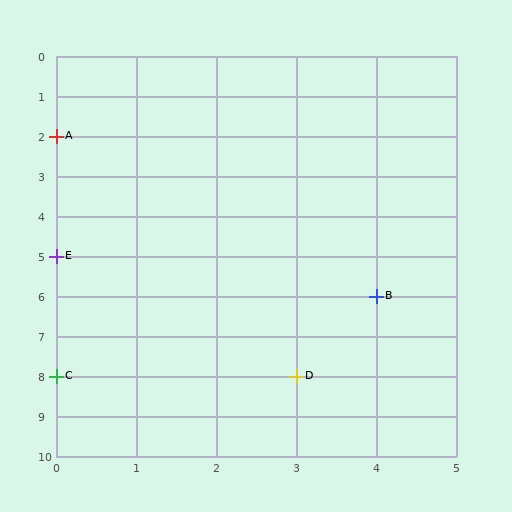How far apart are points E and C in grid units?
Points E and C are 3 rows apart.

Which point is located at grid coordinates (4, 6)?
Point B is at (4, 6).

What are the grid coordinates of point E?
Point E is at grid coordinates (0, 5).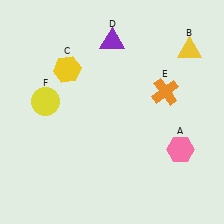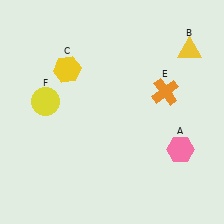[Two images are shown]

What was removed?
The purple triangle (D) was removed in Image 2.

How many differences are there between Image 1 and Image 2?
There is 1 difference between the two images.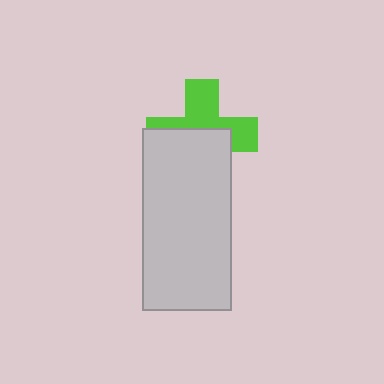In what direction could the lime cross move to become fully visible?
The lime cross could move up. That would shift it out from behind the light gray rectangle entirely.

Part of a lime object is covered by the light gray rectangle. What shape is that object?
It is a cross.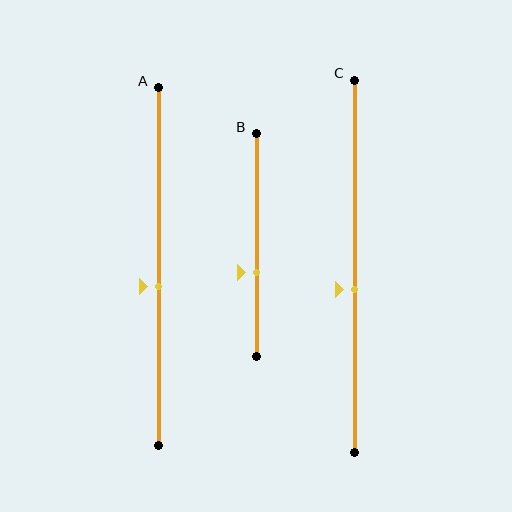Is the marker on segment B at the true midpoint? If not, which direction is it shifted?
No, the marker on segment B is shifted downward by about 12% of the segment length.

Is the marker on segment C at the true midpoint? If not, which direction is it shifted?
No, the marker on segment C is shifted downward by about 6% of the segment length.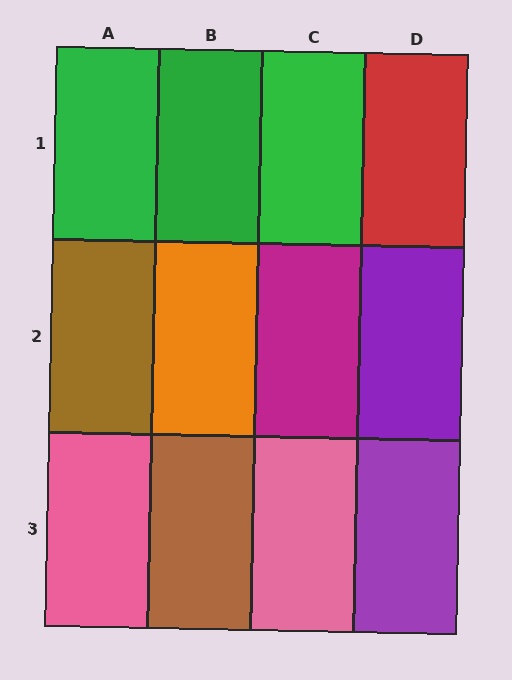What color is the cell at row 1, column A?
Green.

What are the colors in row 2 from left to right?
Brown, orange, magenta, purple.